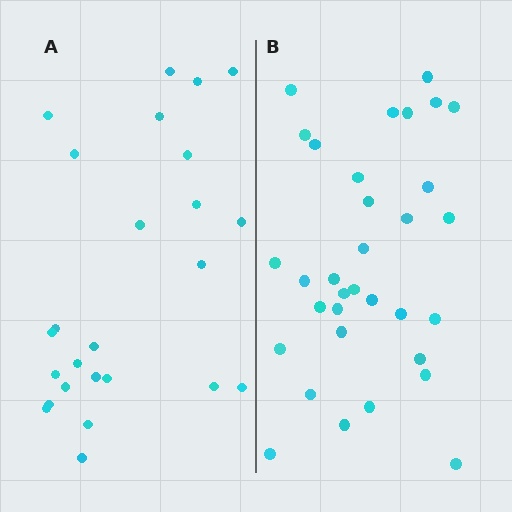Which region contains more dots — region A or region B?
Region B (the right region) has more dots.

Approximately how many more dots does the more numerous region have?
Region B has roughly 8 or so more dots than region A.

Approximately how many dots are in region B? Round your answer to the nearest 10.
About 30 dots. (The exact count is 33, which rounds to 30.)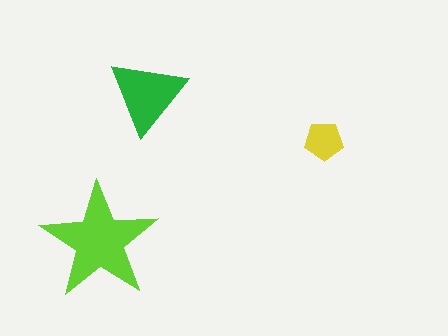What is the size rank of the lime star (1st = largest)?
1st.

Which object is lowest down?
The lime star is bottommost.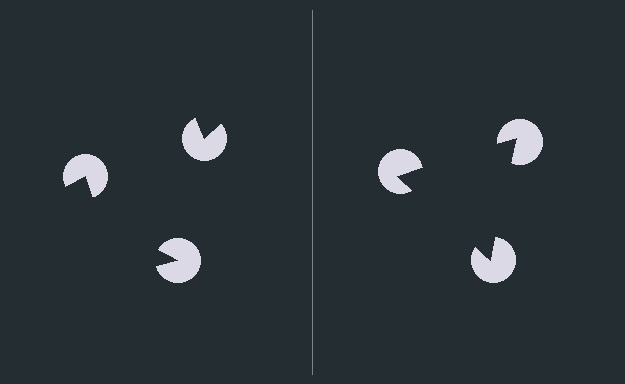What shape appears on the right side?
An illusory triangle.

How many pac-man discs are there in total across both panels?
6 — 3 on each side.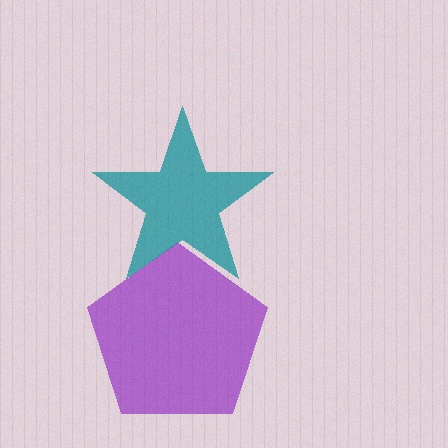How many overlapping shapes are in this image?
There are 2 overlapping shapes in the image.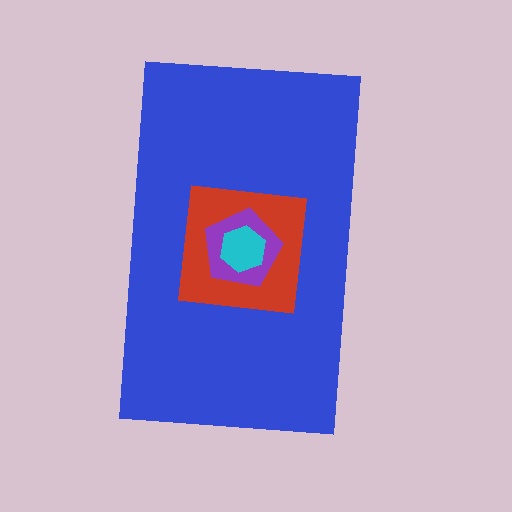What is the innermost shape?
The cyan hexagon.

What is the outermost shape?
The blue rectangle.